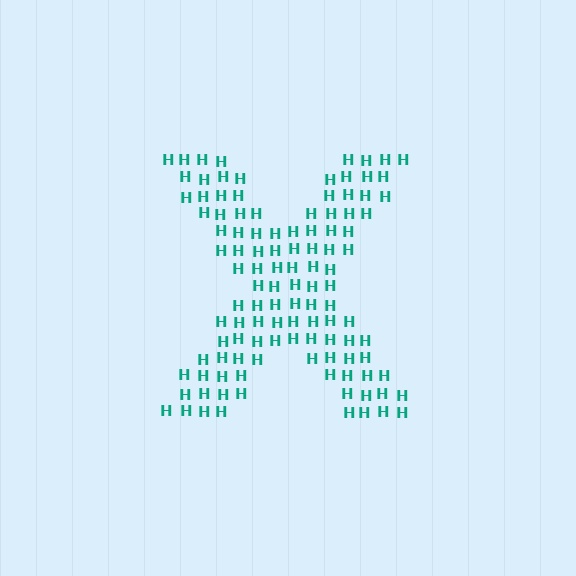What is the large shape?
The large shape is the letter X.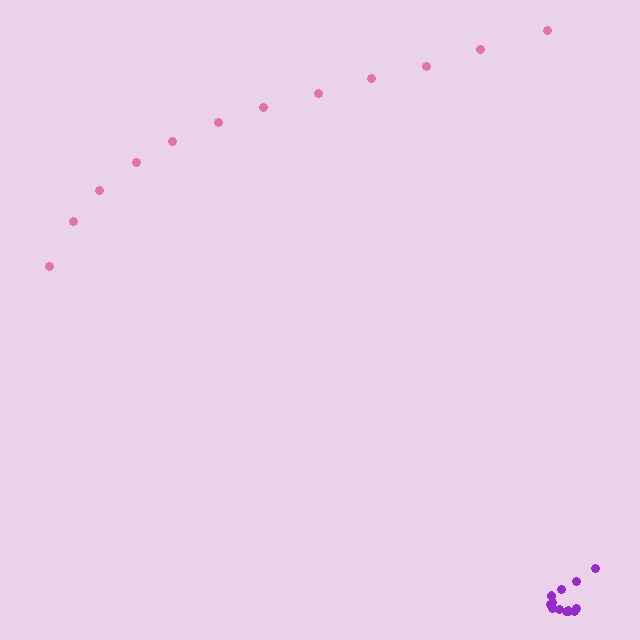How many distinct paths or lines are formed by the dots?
There are 2 distinct paths.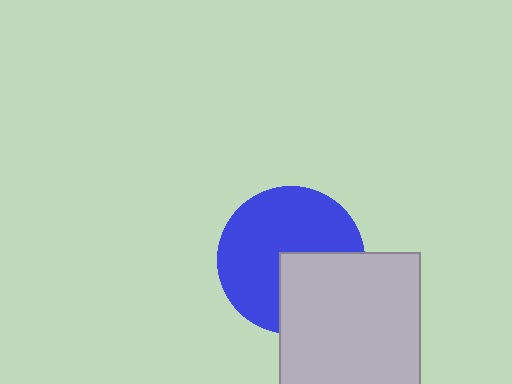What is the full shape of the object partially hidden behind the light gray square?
The partially hidden object is a blue circle.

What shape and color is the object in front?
The object in front is a light gray square.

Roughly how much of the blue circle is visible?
Most of it is visible (roughly 66%).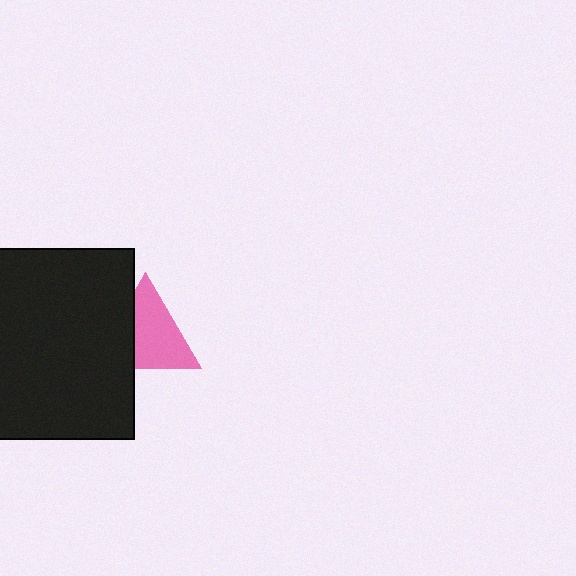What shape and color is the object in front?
The object in front is a black rectangle.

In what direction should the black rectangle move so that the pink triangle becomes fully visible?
The black rectangle should move left. That is the shortest direction to clear the overlap and leave the pink triangle fully visible.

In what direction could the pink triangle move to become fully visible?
The pink triangle could move right. That would shift it out from behind the black rectangle entirely.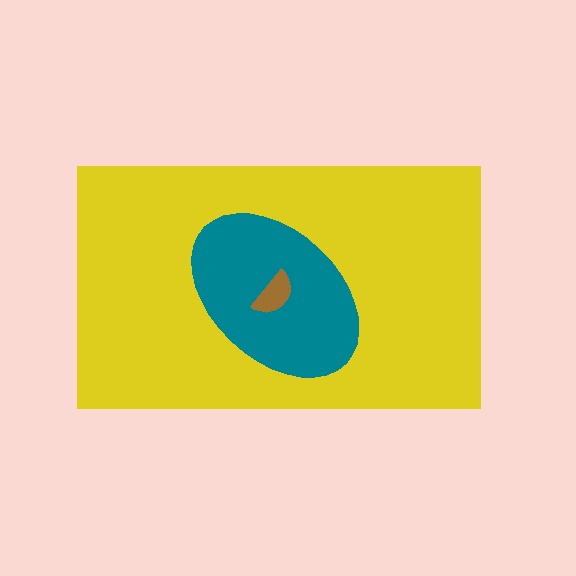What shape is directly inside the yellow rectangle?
The teal ellipse.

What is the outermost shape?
The yellow rectangle.